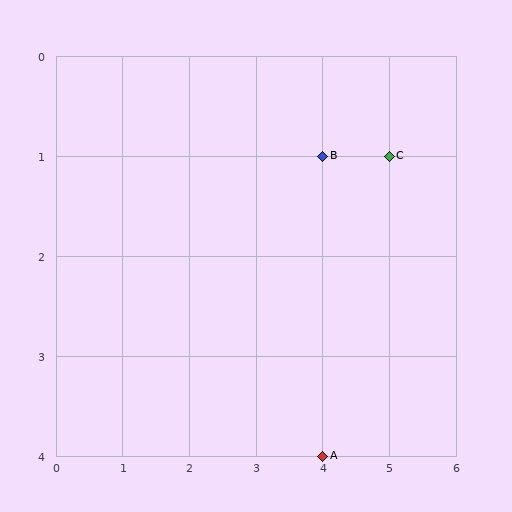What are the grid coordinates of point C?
Point C is at grid coordinates (5, 1).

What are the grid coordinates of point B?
Point B is at grid coordinates (4, 1).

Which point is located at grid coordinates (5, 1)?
Point C is at (5, 1).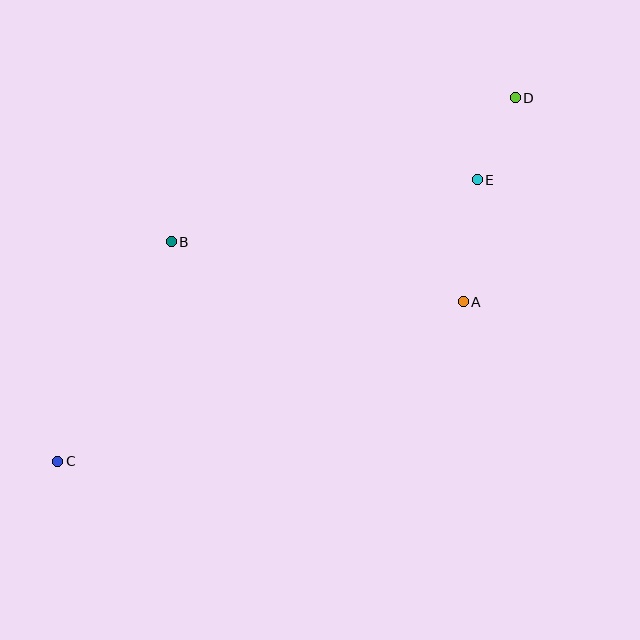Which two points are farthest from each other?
Points C and D are farthest from each other.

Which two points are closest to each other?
Points D and E are closest to each other.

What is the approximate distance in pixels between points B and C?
The distance between B and C is approximately 247 pixels.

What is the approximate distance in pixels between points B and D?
The distance between B and D is approximately 373 pixels.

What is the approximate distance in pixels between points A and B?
The distance between A and B is approximately 298 pixels.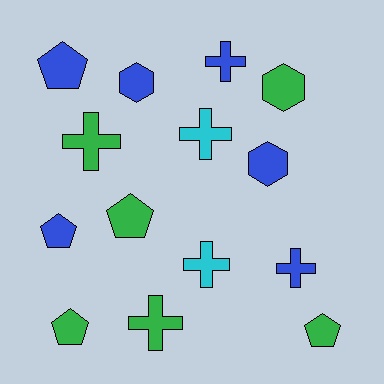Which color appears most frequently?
Green, with 6 objects.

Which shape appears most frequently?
Cross, with 6 objects.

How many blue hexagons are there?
There are 2 blue hexagons.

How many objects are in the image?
There are 14 objects.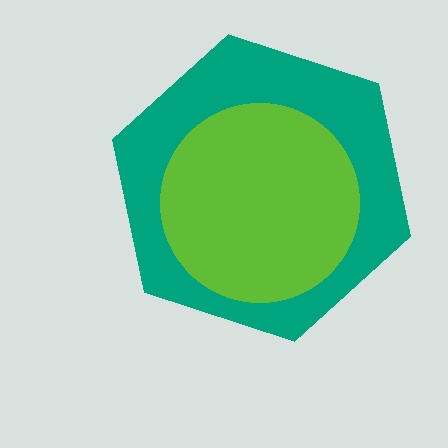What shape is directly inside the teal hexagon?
The lime circle.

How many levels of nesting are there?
2.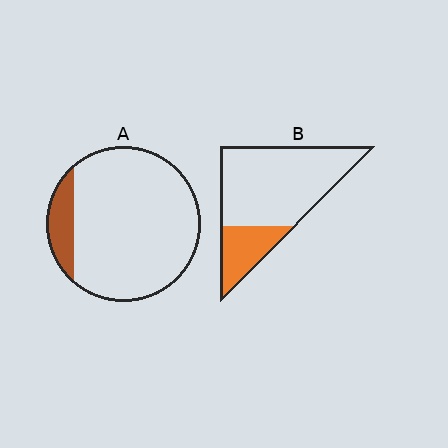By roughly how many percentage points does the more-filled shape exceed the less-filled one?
By roughly 10 percentage points (B over A).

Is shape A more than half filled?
No.